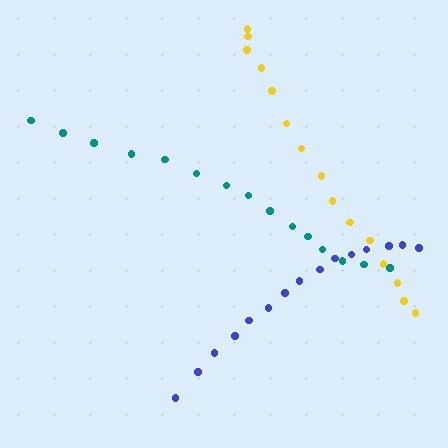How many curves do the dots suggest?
There are 3 distinct paths.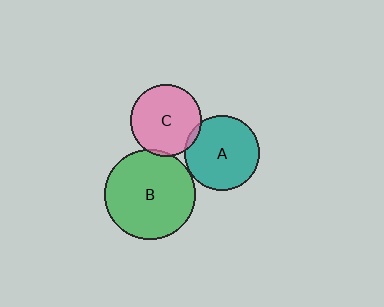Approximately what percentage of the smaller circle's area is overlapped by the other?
Approximately 5%.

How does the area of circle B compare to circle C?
Approximately 1.6 times.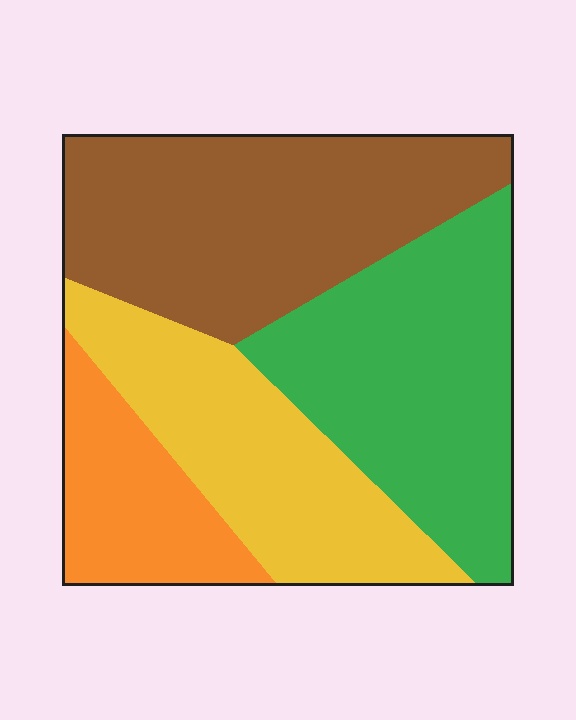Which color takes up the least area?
Orange, at roughly 15%.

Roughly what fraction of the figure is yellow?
Yellow takes up less than a quarter of the figure.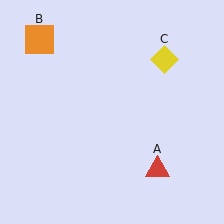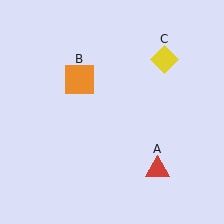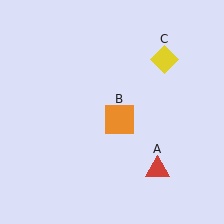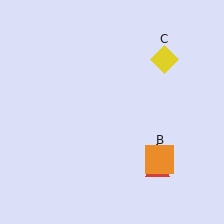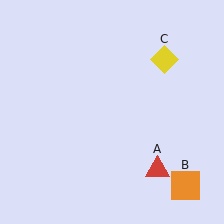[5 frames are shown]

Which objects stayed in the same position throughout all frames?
Red triangle (object A) and yellow diamond (object C) remained stationary.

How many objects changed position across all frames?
1 object changed position: orange square (object B).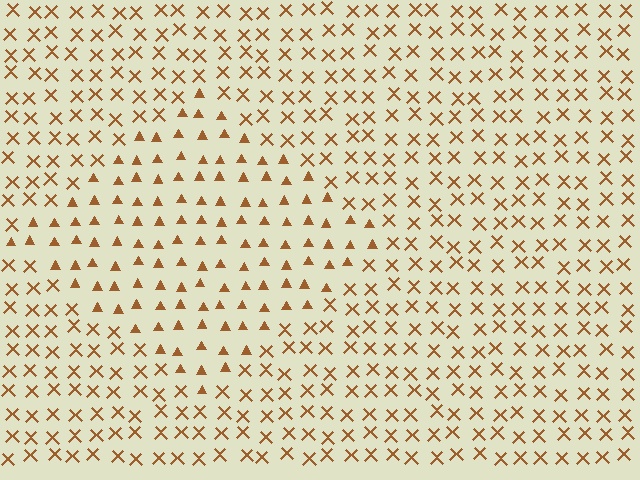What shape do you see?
I see a diamond.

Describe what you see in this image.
The image is filled with small brown elements arranged in a uniform grid. A diamond-shaped region contains triangles, while the surrounding area contains X marks. The boundary is defined purely by the change in element shape.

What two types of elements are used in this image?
The image uses triangles inside the diamond region and X marks outside it.